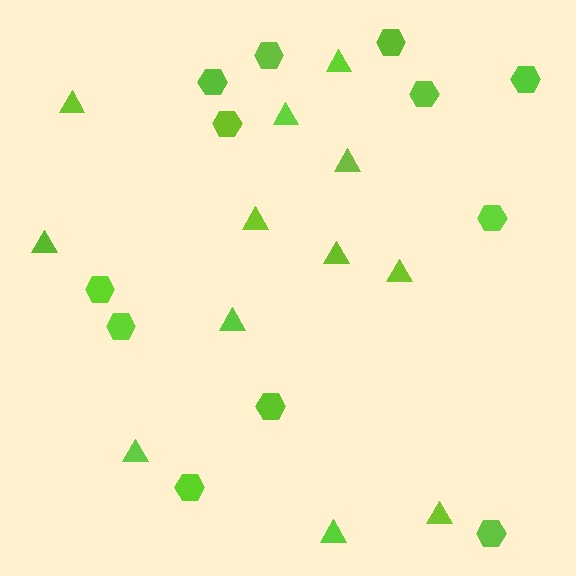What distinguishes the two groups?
There are 2 groups: one group of triangles (12) and one group of hexagons (12).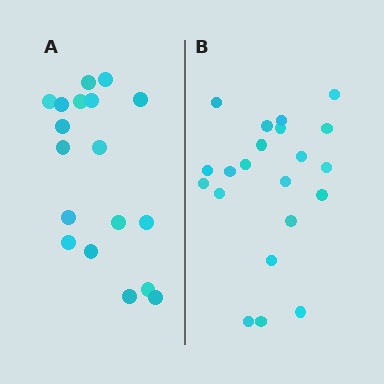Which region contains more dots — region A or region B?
Region B (the right region) has more dots.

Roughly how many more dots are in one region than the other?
Region B has just a few more — roughly 2 or 3 more dots than region A.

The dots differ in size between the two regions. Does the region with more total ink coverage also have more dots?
No. Region A has more total ink coverage because its dots are larger, but region B actually contains more individual dots. Total area can be misleading — the number of items is what matters here.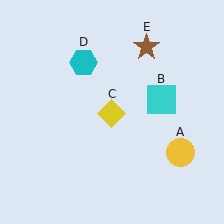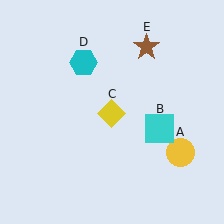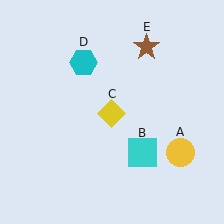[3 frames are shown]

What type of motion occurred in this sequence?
The cyan square (object B) rotated clockwise around the center of the scene.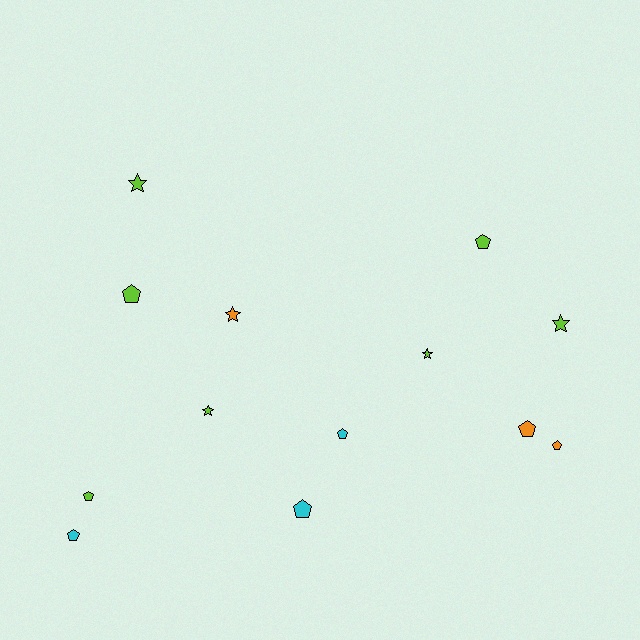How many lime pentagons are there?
There are 3 lime pentagons.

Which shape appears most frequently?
Pentagon, with 8 objects.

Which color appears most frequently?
Lime, with 7 objects.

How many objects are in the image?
There are 13 objects.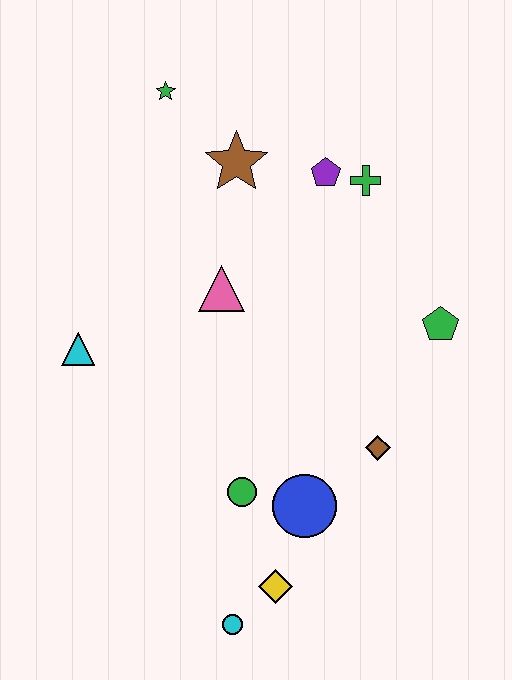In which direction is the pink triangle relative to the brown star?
The pink triangle is below the brown star.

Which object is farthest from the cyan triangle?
The green pentagon is farthest from the cyan triangle.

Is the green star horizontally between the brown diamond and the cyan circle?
No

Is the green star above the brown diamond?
Yes